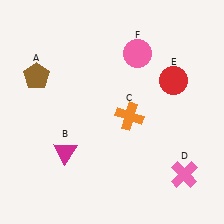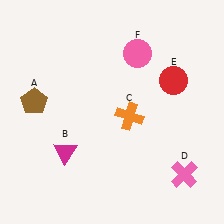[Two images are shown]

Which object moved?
The brown pentagon (A) moved down.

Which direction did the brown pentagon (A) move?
The brown pentagon (A) moved down.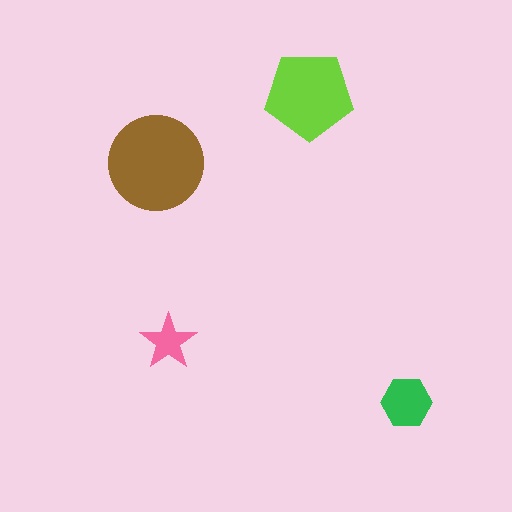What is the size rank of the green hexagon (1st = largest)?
3rd.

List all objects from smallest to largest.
The pink star, the green hexagon, the lime pentagon, the brown circle.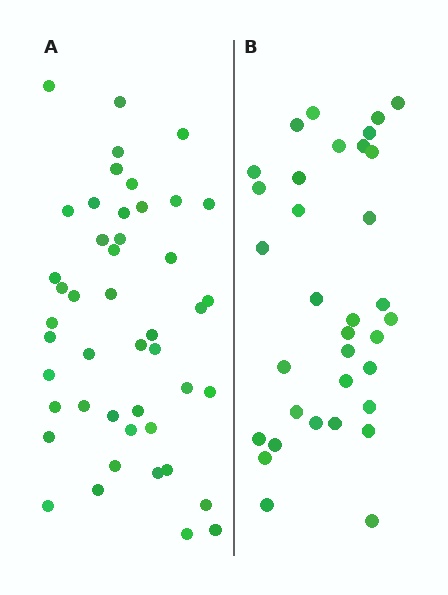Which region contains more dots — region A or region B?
Region A (the left region) has more dots.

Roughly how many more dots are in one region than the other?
Region A has roughly 12 or so more dots than region B.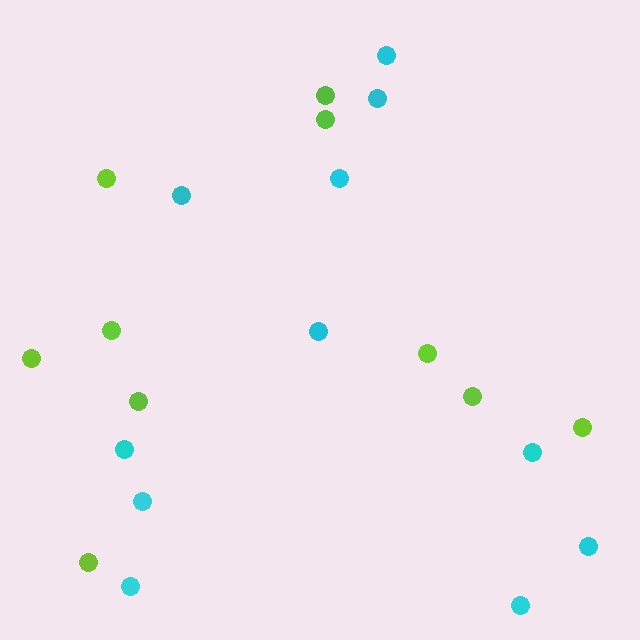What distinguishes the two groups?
There are 2 groups: one group of lime circles (10) and one group of cyan circles (11).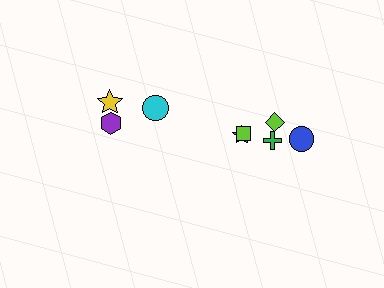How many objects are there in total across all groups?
There are 8 objects.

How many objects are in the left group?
There are 3 objects.